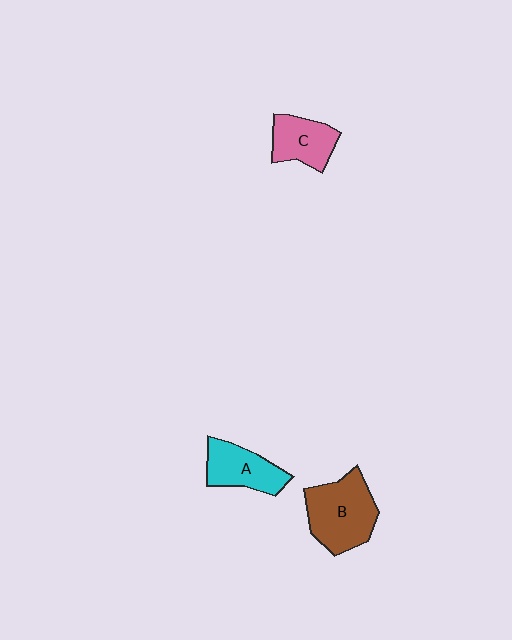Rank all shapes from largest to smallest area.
From largest to smallest: B (brown), A (cyan), C (pink).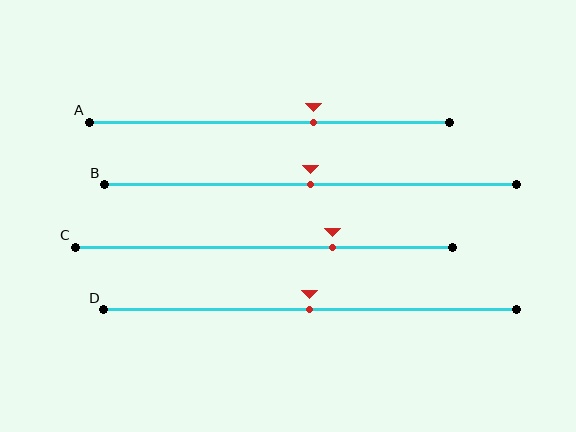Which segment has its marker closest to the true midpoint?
Segment B has its marker closest to the true midpoint.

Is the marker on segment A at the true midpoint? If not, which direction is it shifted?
No, the marker on segment A is shifted to the right by about 12% of the segment length.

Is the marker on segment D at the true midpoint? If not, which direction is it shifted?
Yes, the marker on segment D is at the true midpoint.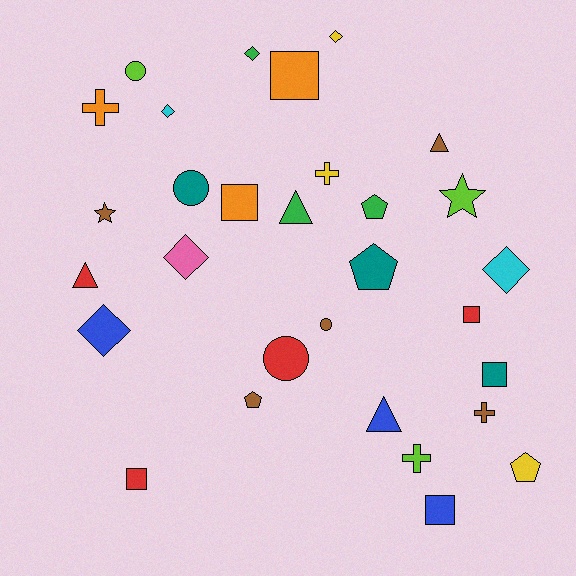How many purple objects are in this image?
There are no purple objects.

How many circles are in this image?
There are 4 circles.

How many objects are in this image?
There are 30 objects.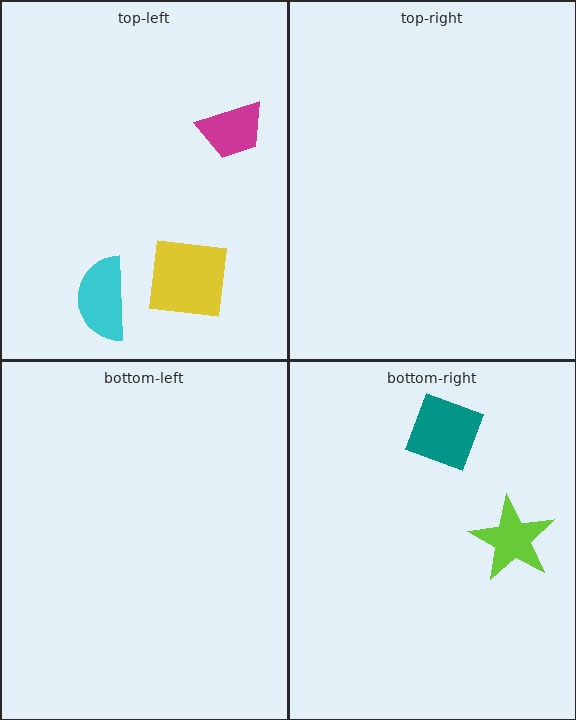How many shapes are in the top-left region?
3.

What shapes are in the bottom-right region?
The teal diamond, the lime star.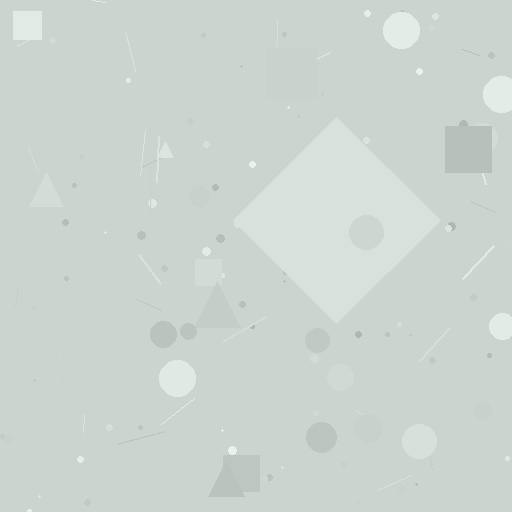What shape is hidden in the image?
A diamond is hidden in the image.